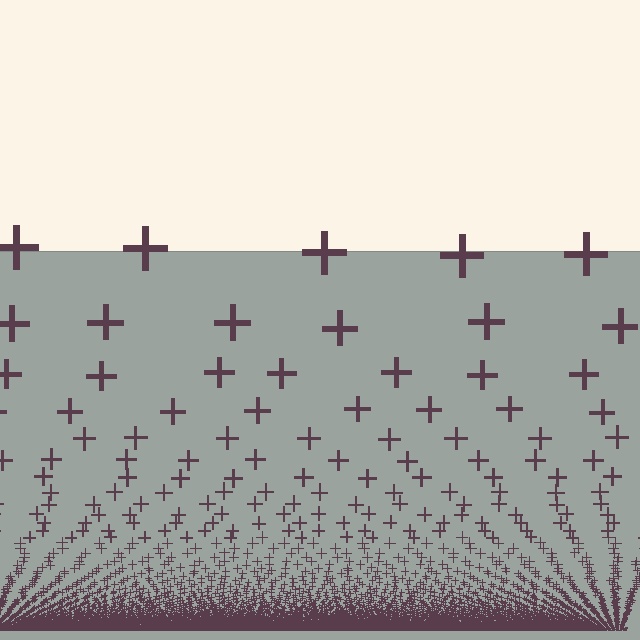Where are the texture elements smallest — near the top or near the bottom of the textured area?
Near the bottom.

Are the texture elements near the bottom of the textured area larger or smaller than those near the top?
Smaller. The gradient is inverted — elements near the bottom are smaller and denser.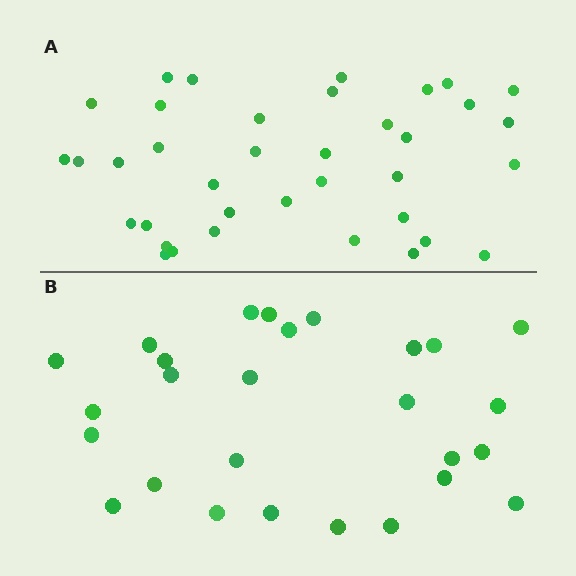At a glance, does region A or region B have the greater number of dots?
Region A (the top region) has more dots.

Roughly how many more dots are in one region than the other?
Region A has roughly 10 or so more dots than region B.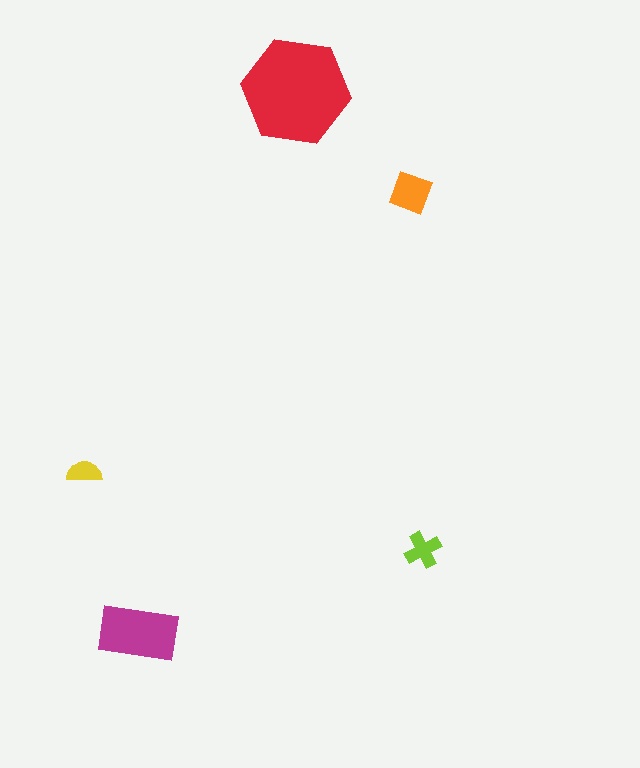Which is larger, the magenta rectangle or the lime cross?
The magenta rectangle.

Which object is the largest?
The red hexagon.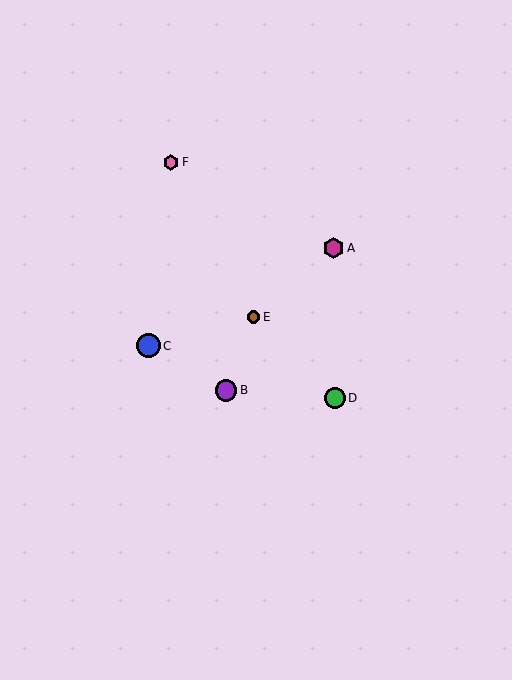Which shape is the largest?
The blue circle (labeled C) is the largest.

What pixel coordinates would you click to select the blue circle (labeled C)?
Click at (148, 346) to select the blue circle C.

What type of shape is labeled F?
Shape F is a pink hexagon.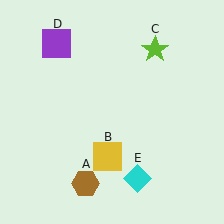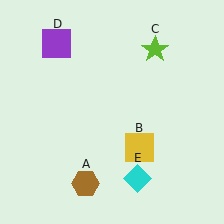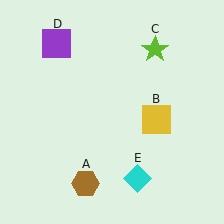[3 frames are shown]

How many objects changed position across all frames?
1 object changed position: yellow square (object B).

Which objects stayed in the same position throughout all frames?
Brown hexagon (object A) and lime star (object C) and purple square (object D) and cyan diamond (object E) remained stationary.